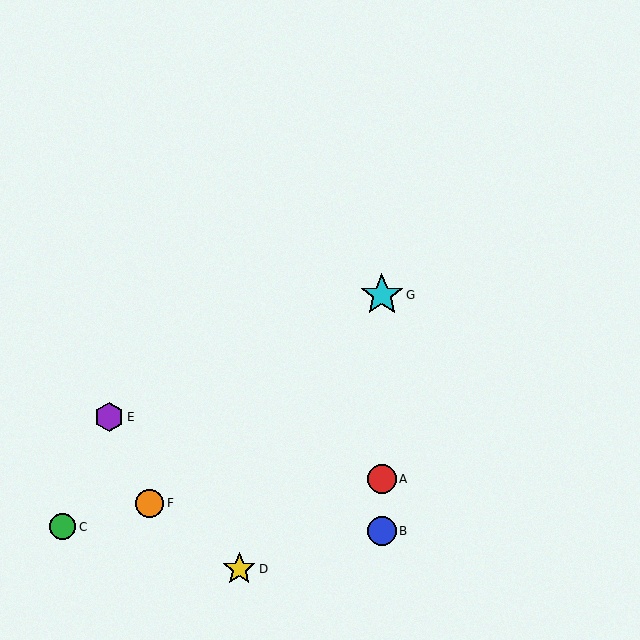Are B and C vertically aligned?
No, B is at x≈382 and C is at x≈63.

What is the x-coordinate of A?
Object A is at x≈382.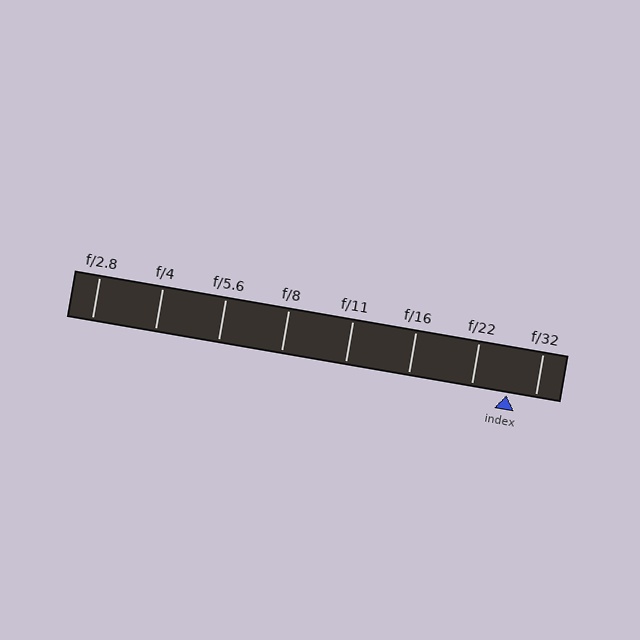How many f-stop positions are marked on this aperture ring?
There are 8 f-stop positions marked.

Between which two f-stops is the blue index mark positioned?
The index mark is between f/22 and f/32.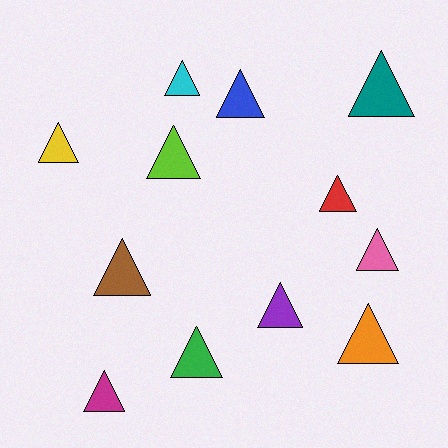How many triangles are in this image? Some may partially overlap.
There are 12 triangles.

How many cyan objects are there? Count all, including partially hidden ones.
There is 1 cyan object.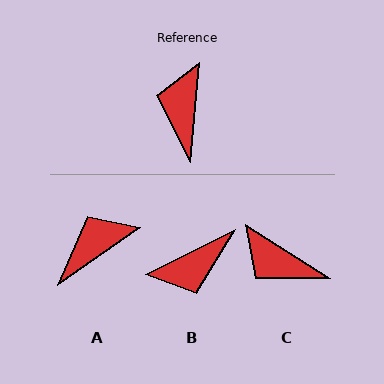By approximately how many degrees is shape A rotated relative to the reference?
Approximately 50 degrees clockwise.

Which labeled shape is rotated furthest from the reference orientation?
B, about 122 degrees away.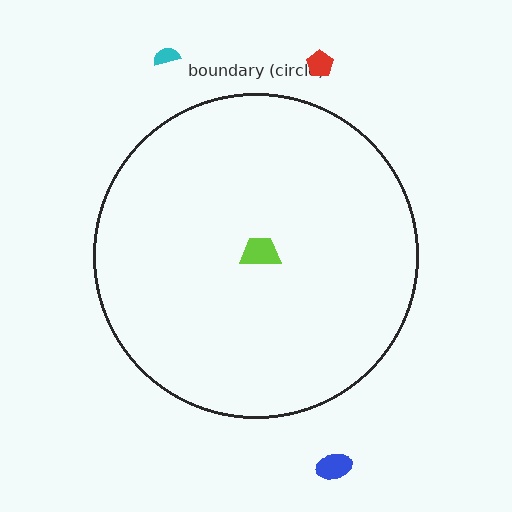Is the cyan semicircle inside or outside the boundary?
Outside.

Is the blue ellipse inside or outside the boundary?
Outside.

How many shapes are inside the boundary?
1 inside, 3 outside.